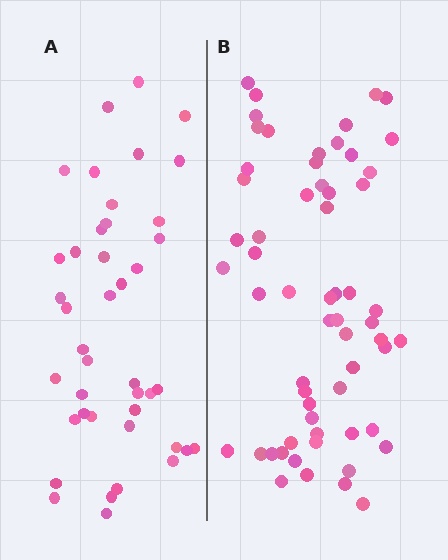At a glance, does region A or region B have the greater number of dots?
Region B (the right region) has more dots.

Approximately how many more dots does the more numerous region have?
Region B has approximately 20 more dots than region A.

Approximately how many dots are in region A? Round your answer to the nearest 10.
About 40 dots. (The exact count is 42, which rounds to 40.)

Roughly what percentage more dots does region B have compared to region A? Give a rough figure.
About 45% more.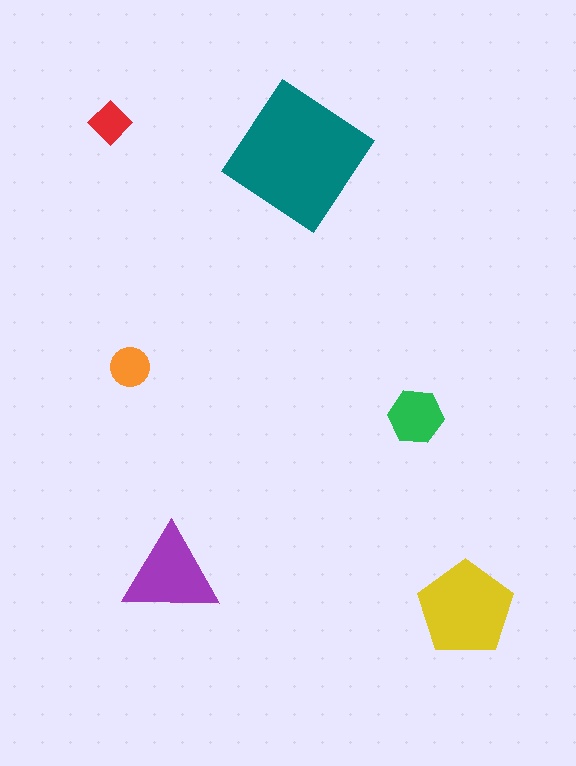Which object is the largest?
The teal diamond.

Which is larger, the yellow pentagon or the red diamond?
The yellow pentagon.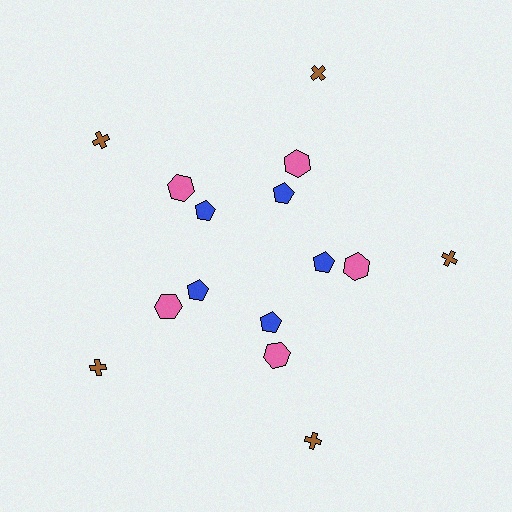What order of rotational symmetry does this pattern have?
This pattern has 5-fold rotational symmetry.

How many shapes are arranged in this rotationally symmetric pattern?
There are 15 shapes, arranged in 5 groups of 3.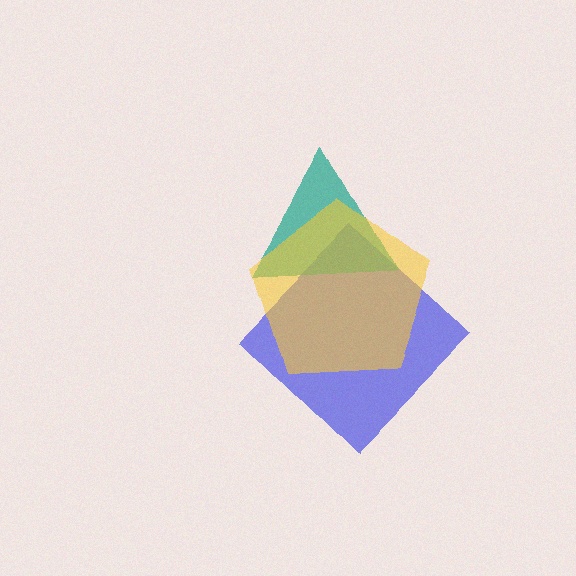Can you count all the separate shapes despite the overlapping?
Yes, there are 3 separate shapes.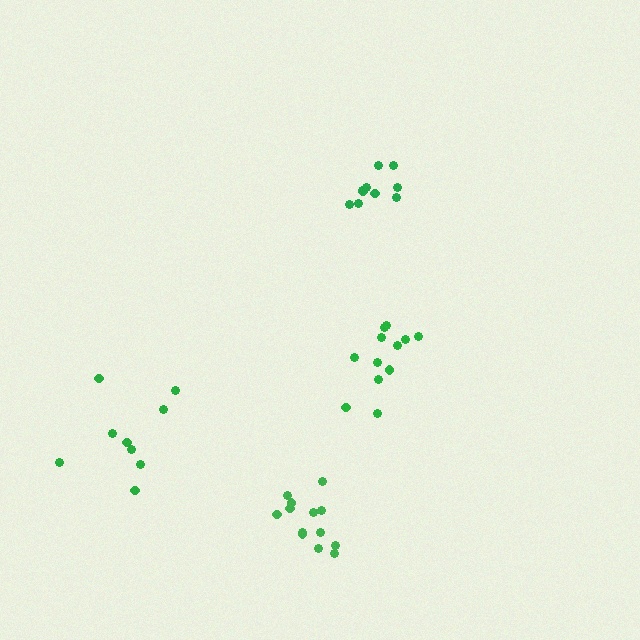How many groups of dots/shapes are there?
There are 4 groups.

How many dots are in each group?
Group 1: 12 dots, Group 2: 13 dots, Group 3: 10 dots, Group 4: 9 dots (44 total).